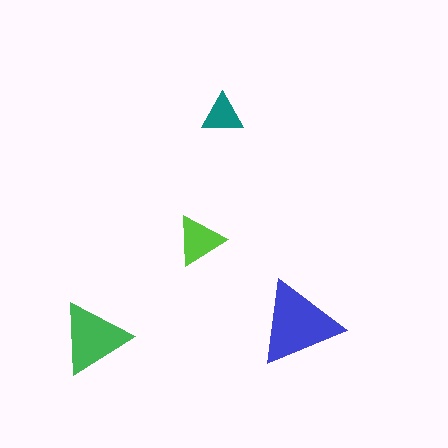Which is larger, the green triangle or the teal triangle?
The green one.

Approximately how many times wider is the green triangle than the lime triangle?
About 1.5 times wider.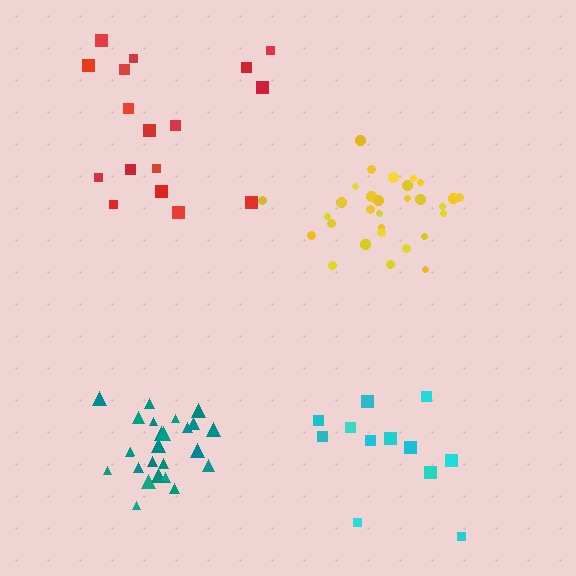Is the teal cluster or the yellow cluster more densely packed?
Teal.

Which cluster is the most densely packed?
Teal.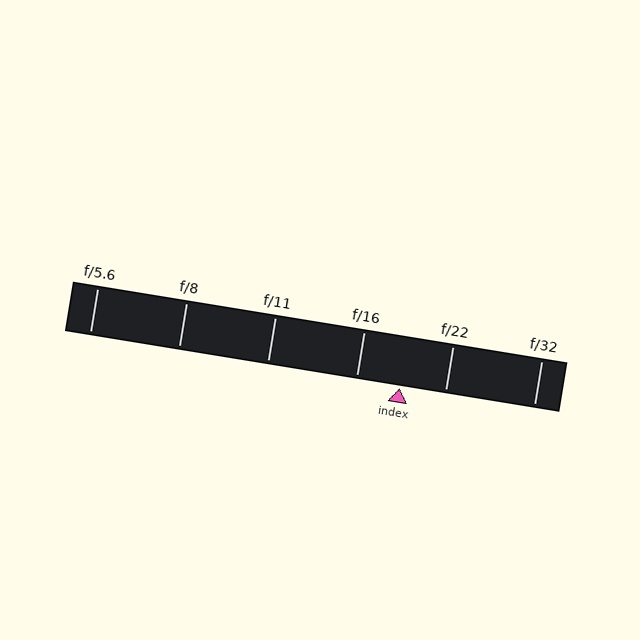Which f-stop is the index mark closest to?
The index mark is closest to f/16.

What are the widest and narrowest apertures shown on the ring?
The widest aperture shown is f/5.6 and the narrowest is f/32.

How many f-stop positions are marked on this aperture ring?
There are 6 f-stop positions marked.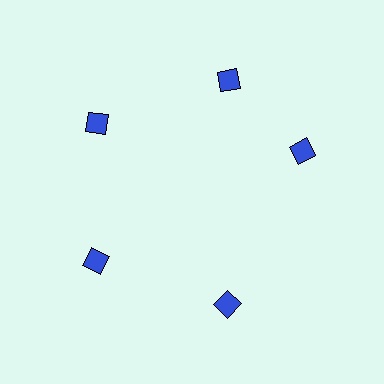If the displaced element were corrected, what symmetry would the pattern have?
It would have 5-fold rotational symmetry — the pattern would map onto itself every 72 degrees.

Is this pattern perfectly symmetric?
No. The 5 blue squares are arranged in a ring, but one element near the 3 o'clock position is rotated out of alignment along the ring, breaking the 5-fold rotational symmetry.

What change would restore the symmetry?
The symmetry would be restored by rotating it back into even spacing with its neighbors so that all 5 squares sit at equal angles and equal distance from the center.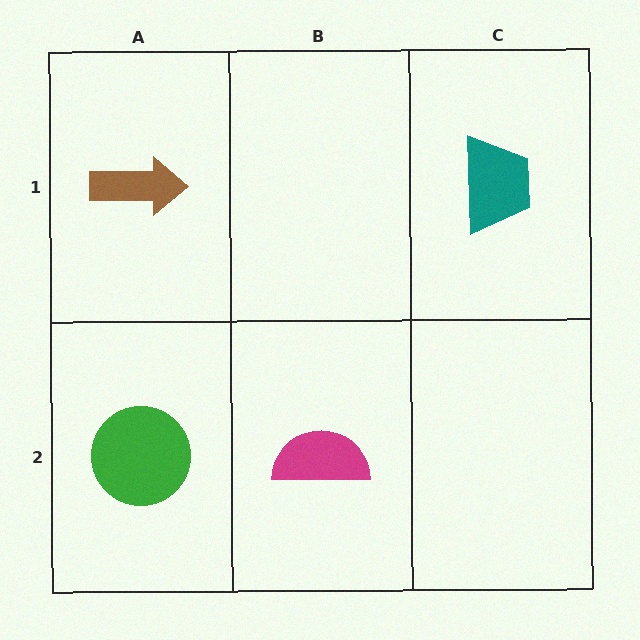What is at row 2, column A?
A green circle.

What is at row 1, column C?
A teal trapezoid.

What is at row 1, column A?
A brown arrow.